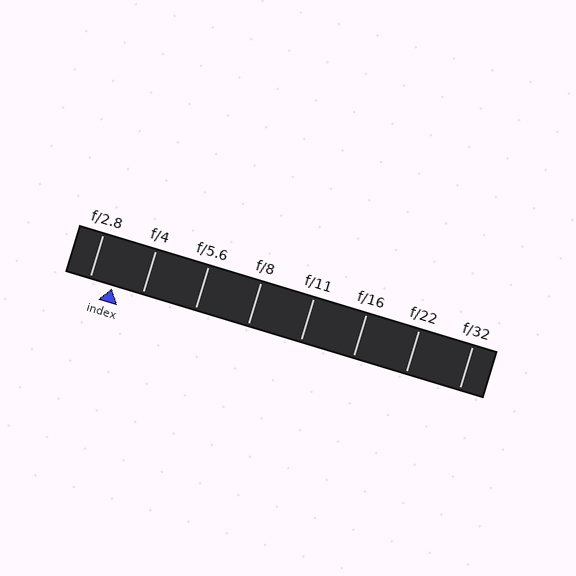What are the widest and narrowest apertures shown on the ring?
The widest aperture shown is f/2.8 and the narrowest is f/32.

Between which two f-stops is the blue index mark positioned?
The index mark is between f/2.8 and f/4.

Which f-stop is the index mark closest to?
The index mark is closest to f/2.8.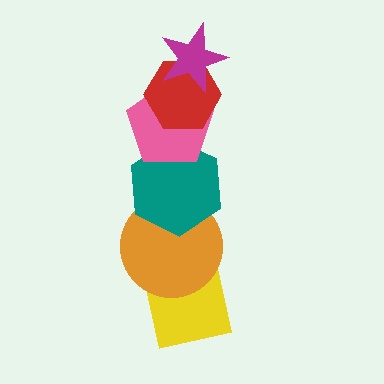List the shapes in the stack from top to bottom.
From top to bottom: the magenta star, the red hexagon, the pink pentagon, the teal hexagon, the orange circle, the yellow square.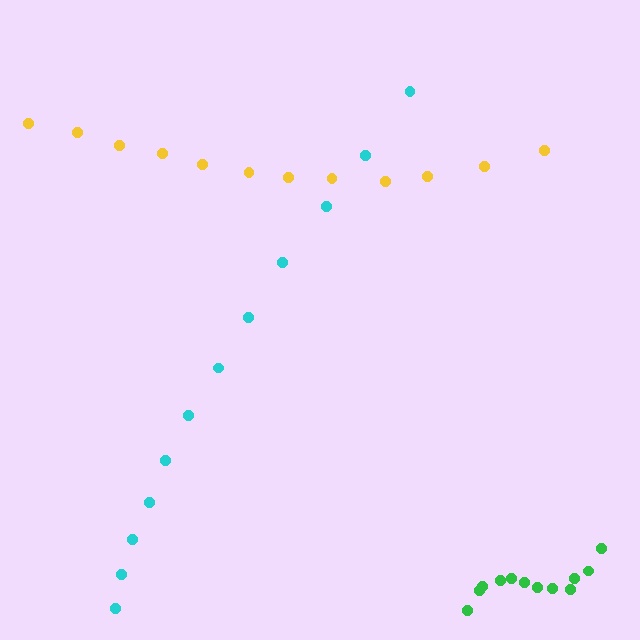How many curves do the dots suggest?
There are 3 distinct paths.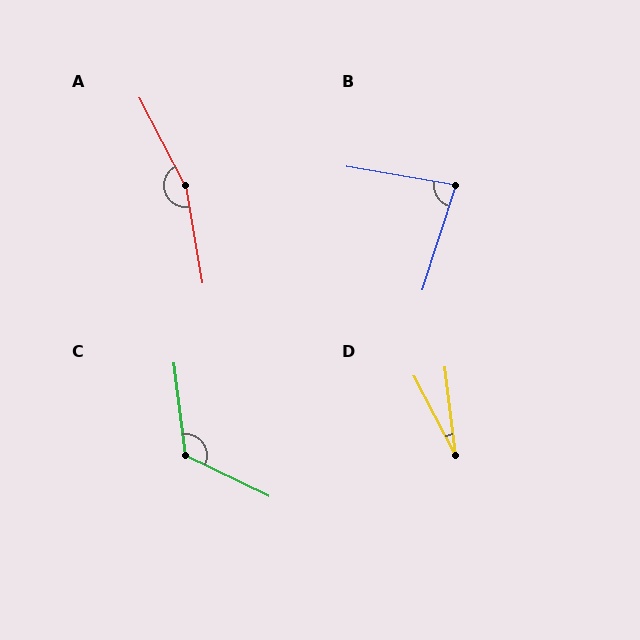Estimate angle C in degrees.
Approximately 123 degrees.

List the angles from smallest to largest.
D (21°), B (82°), C (123°), A (162°).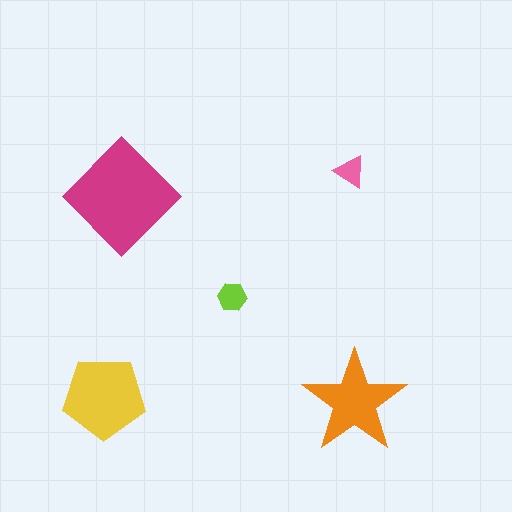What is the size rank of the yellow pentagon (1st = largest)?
2nd.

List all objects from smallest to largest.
The pink triangle, the lime hexagon, the orange star, the yellow pentagon, the magenta diamond.